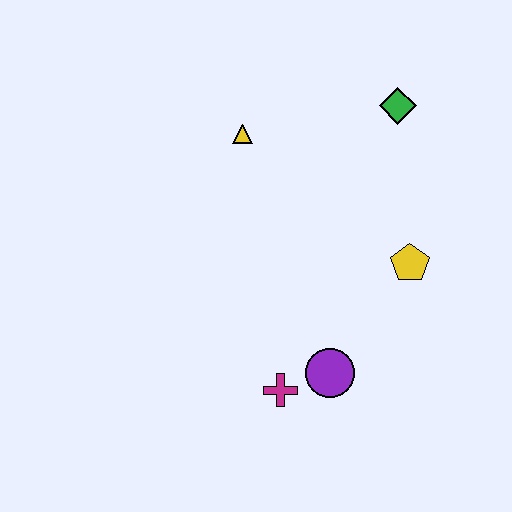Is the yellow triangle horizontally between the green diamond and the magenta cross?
No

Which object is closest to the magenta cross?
The purple circle is closest to the magenta cross.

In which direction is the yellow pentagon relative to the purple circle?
The yellow pentagon is above the purple circle.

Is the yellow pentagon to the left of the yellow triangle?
No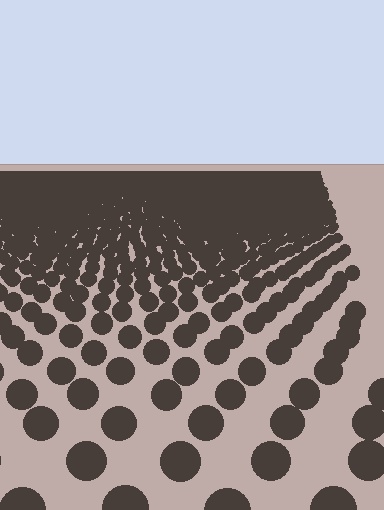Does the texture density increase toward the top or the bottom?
Density increases toward the top.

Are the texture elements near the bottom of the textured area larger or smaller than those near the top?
Larger. Near the bottom, elements are closer to the viewer and appear at a bigger on-screen size.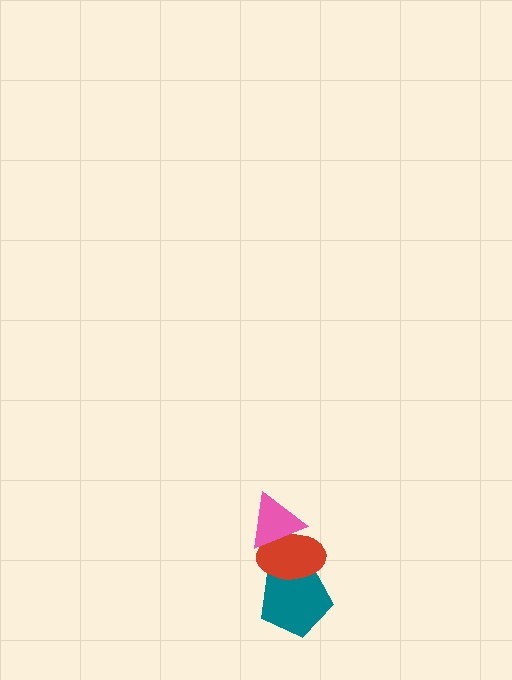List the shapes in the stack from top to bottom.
From top to bottom: the pink triangle, the red ellipse, the teal pentagon.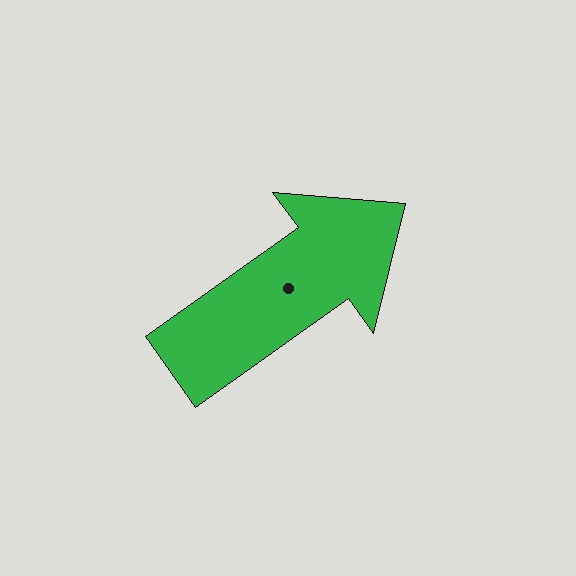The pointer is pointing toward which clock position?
Roughly 2 o'clock.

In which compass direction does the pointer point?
Northeast.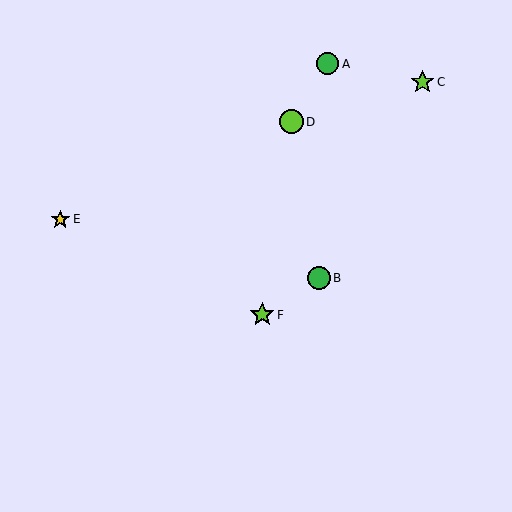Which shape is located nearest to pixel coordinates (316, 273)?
The green circle (labeled B) at (319, 278) is nearest to that location.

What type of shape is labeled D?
Shape D is a lime circle.